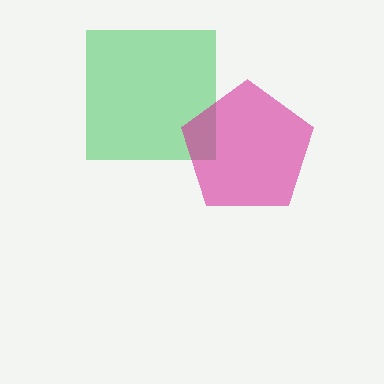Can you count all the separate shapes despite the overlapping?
Yes, there are 2 separate shapes.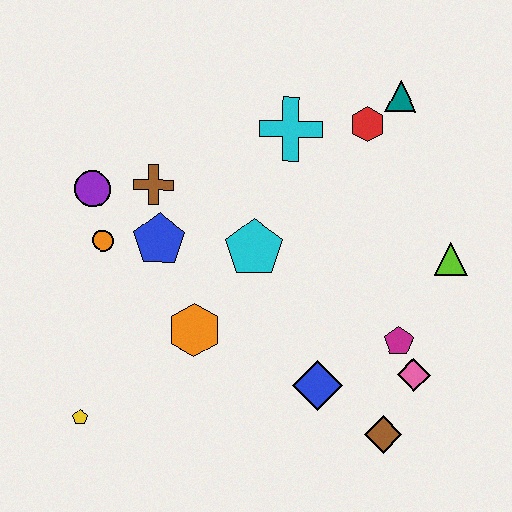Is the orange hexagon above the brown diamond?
Yes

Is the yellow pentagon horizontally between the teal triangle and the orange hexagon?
No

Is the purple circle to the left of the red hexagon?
Yes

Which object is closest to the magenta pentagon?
The pink diamond is closest to the magenta pentagon.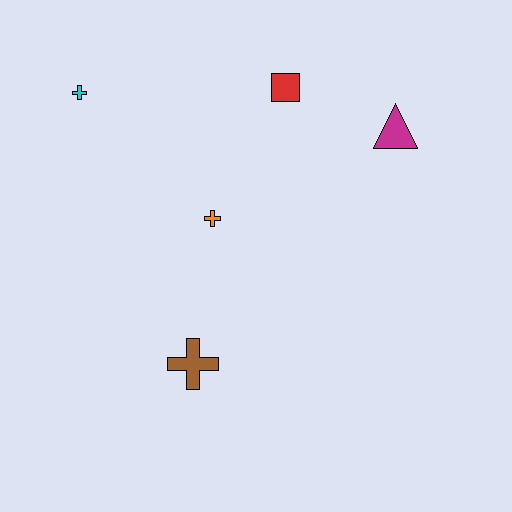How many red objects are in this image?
There is 1 red object.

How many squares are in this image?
There is 1 square.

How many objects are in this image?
There are 5 objects.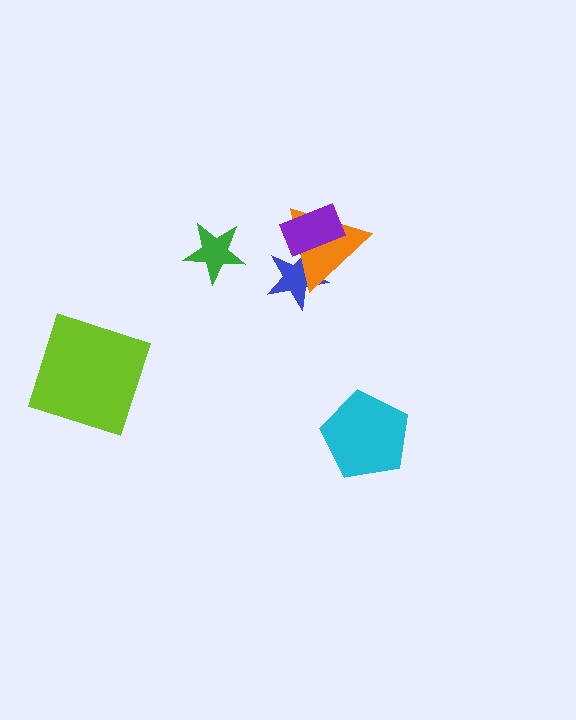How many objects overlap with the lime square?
0 objects overlap with the lime square.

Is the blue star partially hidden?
Yes, it is partially covered by another shape.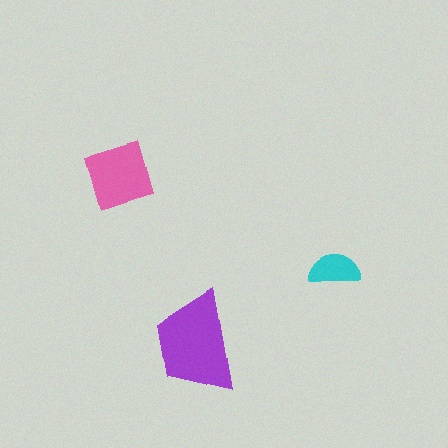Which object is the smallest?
The cyan semicircle.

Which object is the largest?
The purple trapezoid.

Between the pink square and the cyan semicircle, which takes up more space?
The pink square.